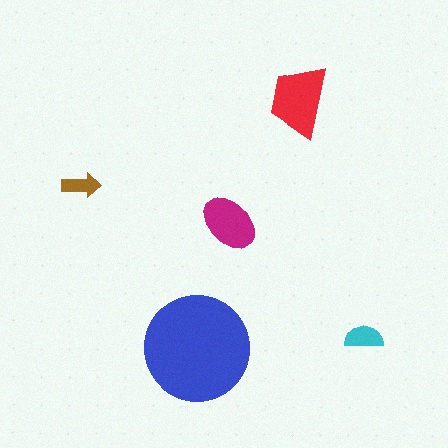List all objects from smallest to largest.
The brown arrow, the cyan semicircle, the magenta ellipse, the red trapezoid, the blue circle.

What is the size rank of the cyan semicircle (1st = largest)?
4th.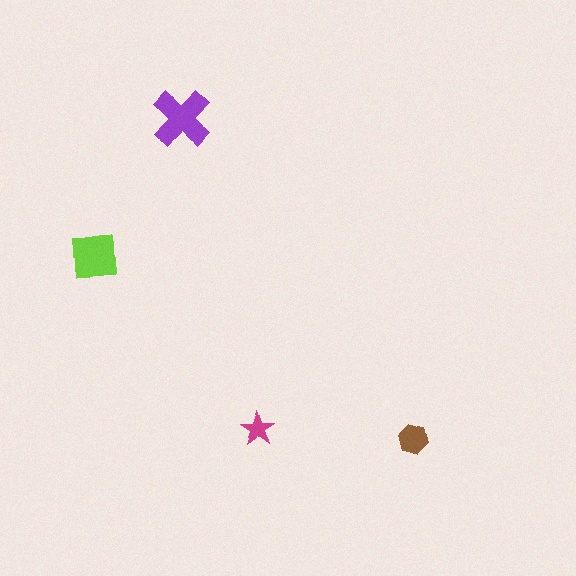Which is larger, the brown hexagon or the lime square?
The lime square.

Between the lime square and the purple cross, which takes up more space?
The purple cross.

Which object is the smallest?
The magenta star.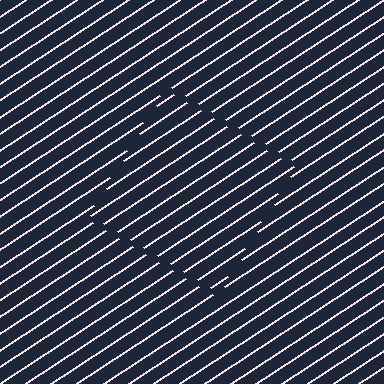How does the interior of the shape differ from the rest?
The interior of the shape contains the same grating, shifted by half a period — the contour is defined by the phase discontinuity where line-ends from the inner and outer gratings abut.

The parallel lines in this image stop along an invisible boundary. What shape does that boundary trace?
An illusory square. The interior of the shape contains the same grating, shifted by half a period — the contour is defined by the phase discontinuity where line-ends from the inner and outer gratings abut.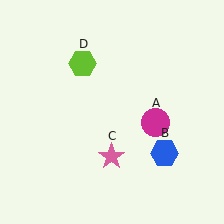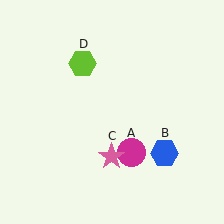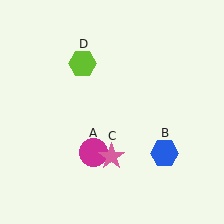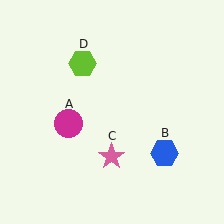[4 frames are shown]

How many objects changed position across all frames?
1 object changed position: magenta circle (object A).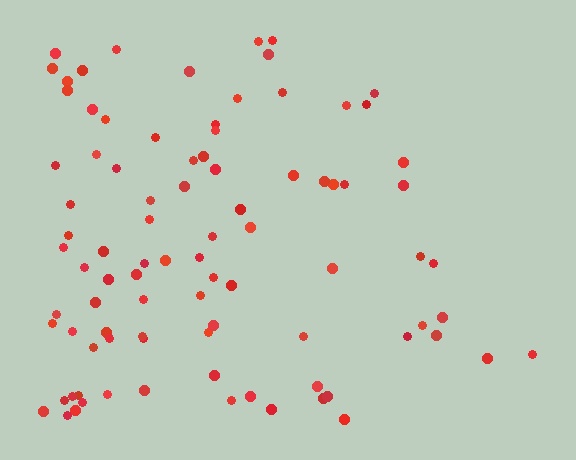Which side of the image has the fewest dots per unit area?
The right.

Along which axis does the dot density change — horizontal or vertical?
Horizontal.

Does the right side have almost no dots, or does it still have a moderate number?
Still a moderate number, just noticeably fewer than the left.